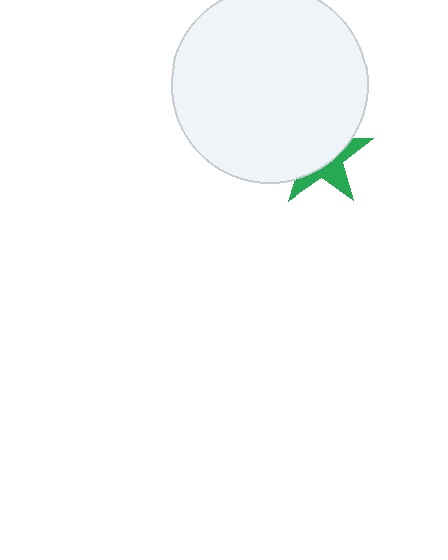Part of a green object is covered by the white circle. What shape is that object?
It is a star.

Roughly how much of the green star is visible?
A small part of it is visible (roughly 38%).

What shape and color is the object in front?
The object in front is a white circle.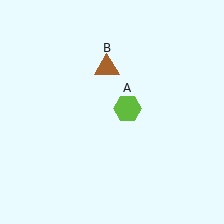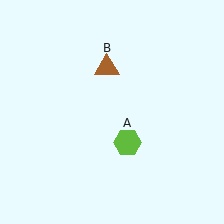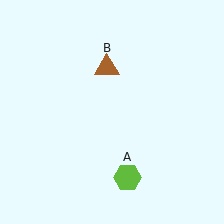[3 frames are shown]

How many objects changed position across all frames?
1 object changed position: lime hexagon (object A).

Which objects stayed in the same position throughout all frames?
Brown triangle (object B) remained stationary.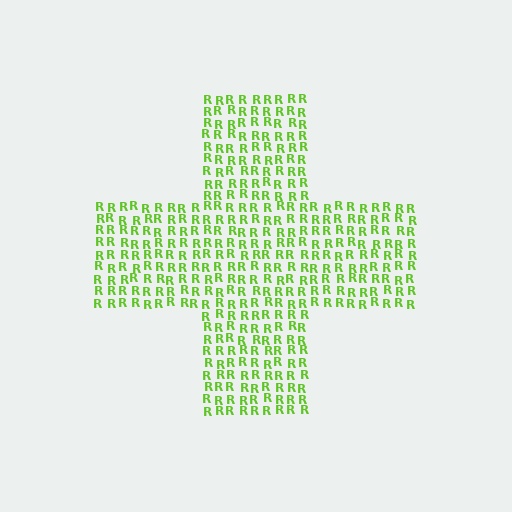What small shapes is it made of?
It is made of small letter R's.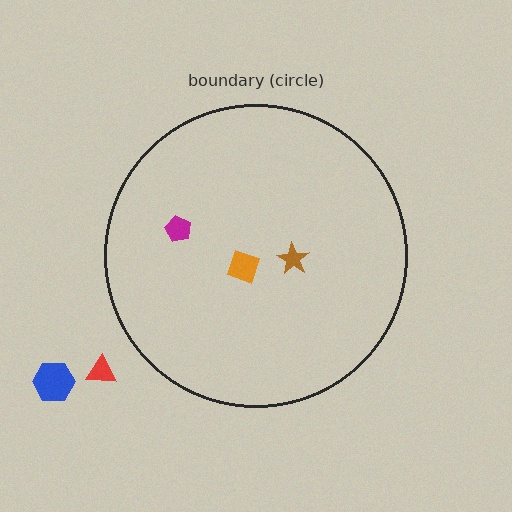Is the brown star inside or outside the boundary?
Inside.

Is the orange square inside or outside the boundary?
Inside.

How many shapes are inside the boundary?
3 inside, 2 outside.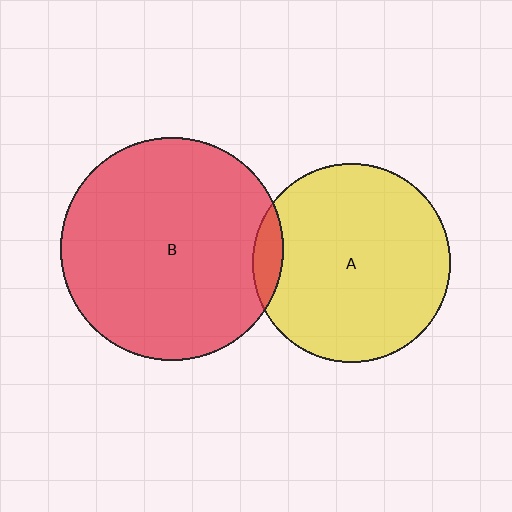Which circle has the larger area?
Circle B (red).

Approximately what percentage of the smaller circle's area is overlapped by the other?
Approximately 5%.